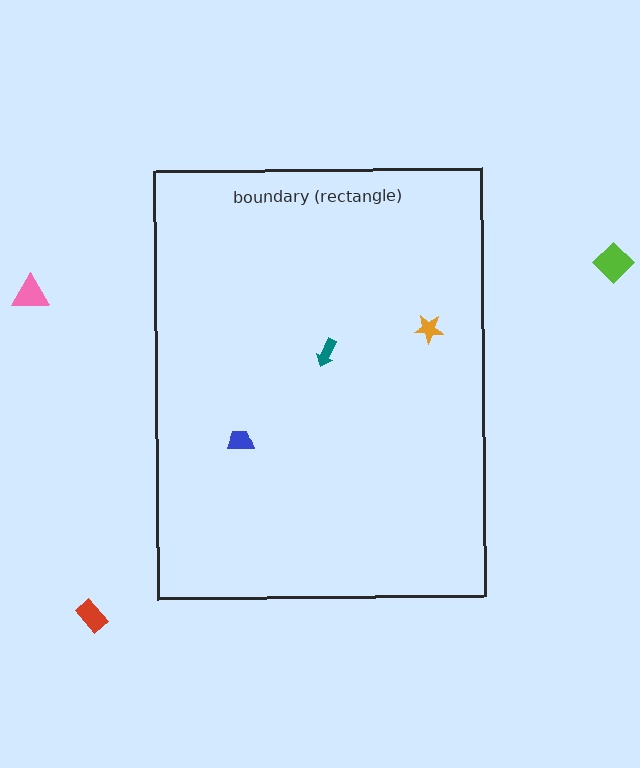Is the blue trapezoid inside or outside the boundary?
Inside.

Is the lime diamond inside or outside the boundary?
Outside.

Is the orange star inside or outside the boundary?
Inside.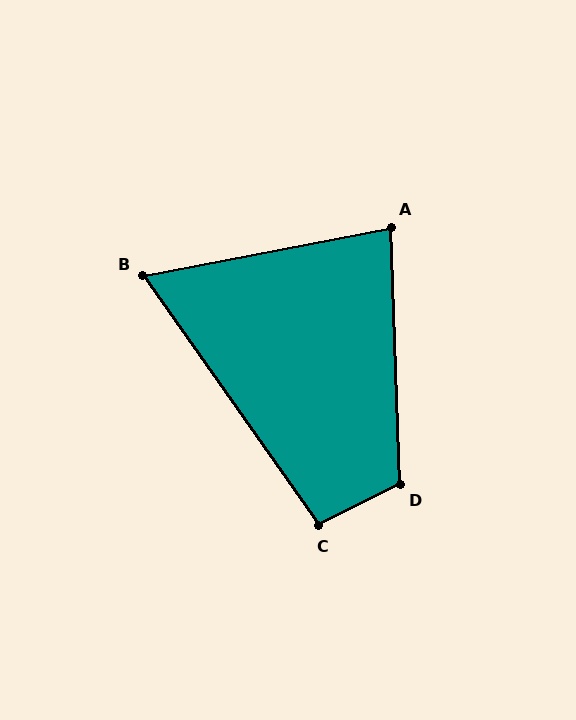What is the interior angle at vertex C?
Approximately 99 degrees (obtuse).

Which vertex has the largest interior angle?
D, at approximately 114 degrees.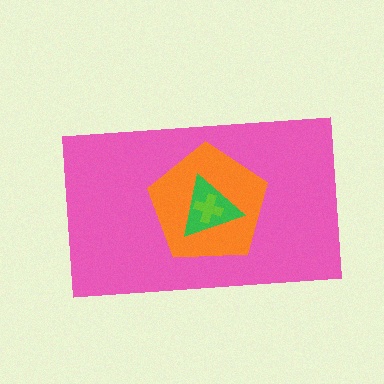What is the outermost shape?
The pink rectangle.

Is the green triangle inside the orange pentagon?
Yes.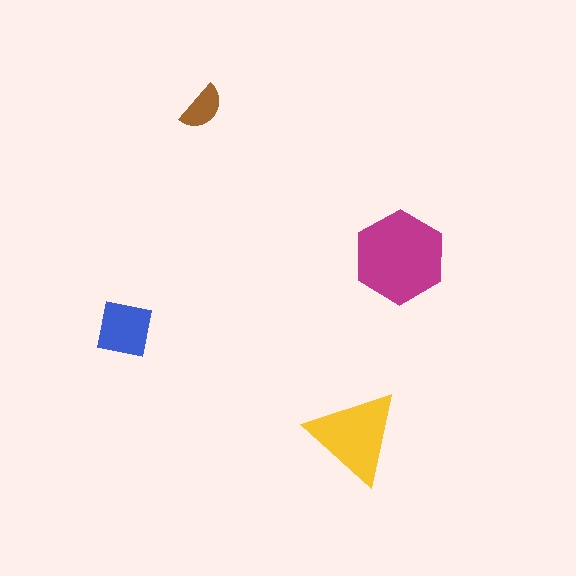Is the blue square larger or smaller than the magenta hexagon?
Smaller.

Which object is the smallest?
The brown semicircle.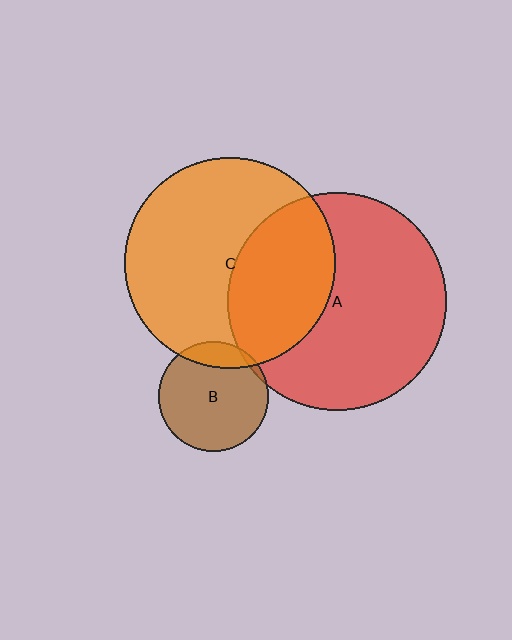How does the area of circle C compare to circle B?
Approximately 3.7 times.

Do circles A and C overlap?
Yes.